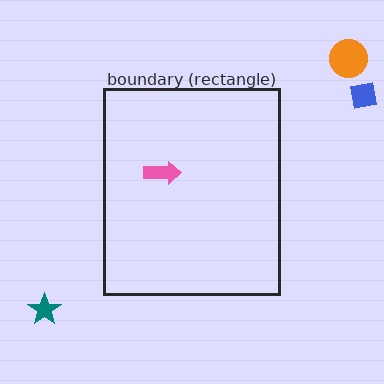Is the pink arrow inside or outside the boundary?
Inside.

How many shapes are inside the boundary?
1 inside, 3 outside.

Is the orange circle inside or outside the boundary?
Outside.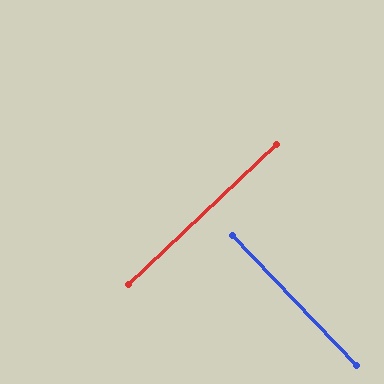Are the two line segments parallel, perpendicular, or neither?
Perpendicular — they meet at approximately 90°.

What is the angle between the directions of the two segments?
Approximately 90 degrees.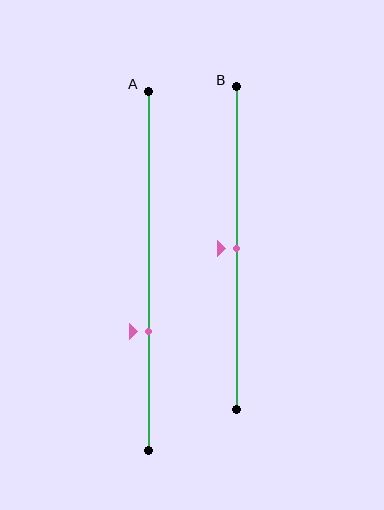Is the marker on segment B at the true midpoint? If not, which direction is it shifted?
Yes, the marker on segment B is at the true midpoint.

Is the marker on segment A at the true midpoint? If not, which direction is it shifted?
No, the marker on segment A is shifted downward by about 17% of the segment length.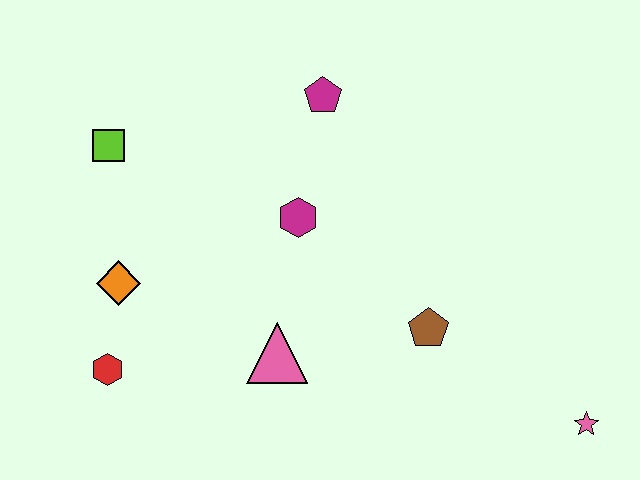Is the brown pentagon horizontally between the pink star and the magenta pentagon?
Yes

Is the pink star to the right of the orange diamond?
Yes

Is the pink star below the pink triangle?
Yes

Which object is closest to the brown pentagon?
The pink triangle is closest to the brown pentagon.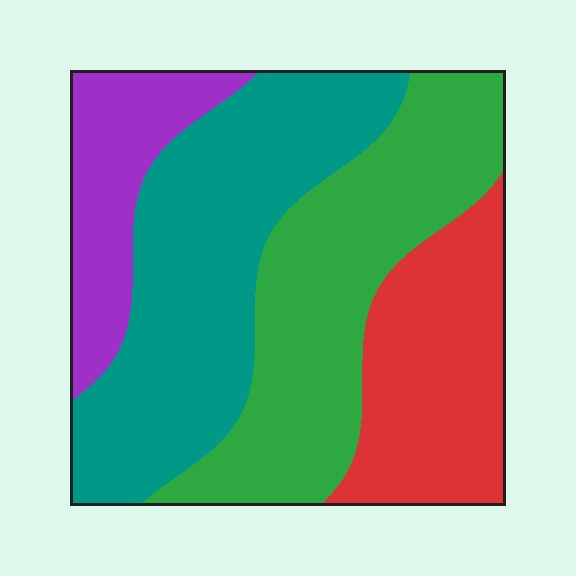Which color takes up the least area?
Purple, at roughly 15%.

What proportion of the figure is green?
Green covers about 30% of the figure.